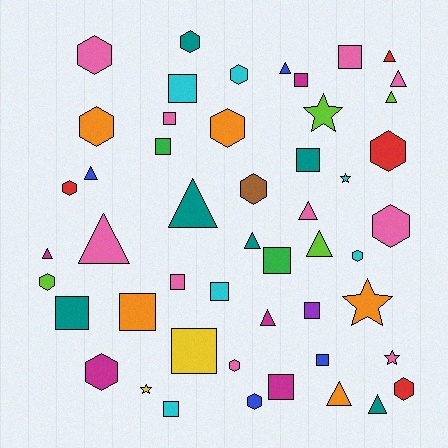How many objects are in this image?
There are 50 objects.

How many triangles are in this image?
There are 14 triangles.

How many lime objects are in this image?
There are 4 lime objects.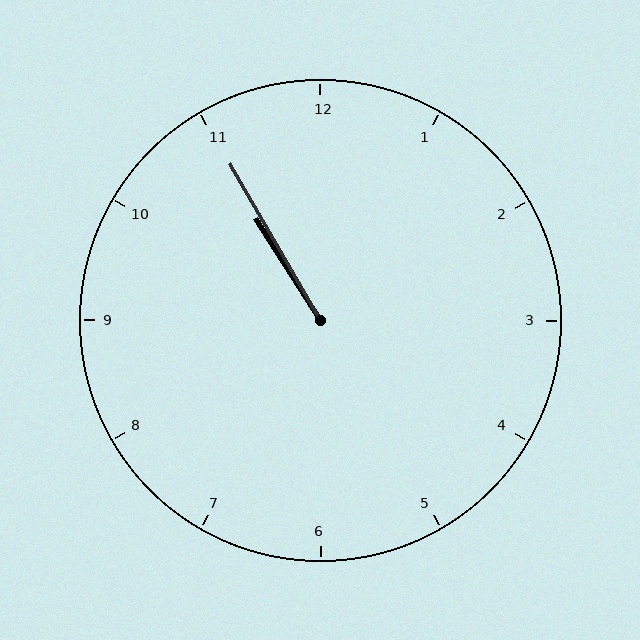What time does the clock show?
10:55.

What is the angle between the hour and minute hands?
Approximately 2 degrees.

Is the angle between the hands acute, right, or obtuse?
It is acute.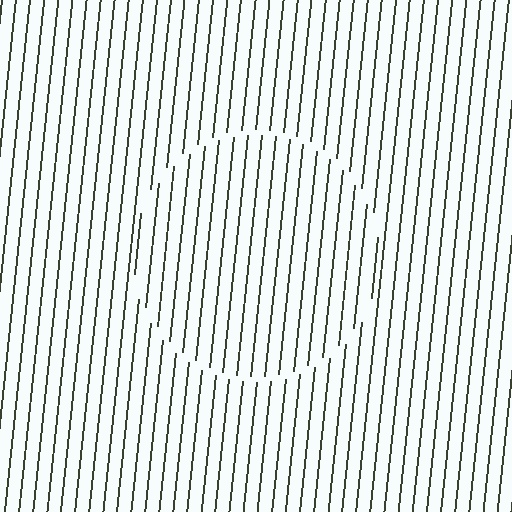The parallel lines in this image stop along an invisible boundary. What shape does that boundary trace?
An illusory circle. The interior of the shape contains the same grating, shifted by half a period — the contour is defined by the phase discontinuity where line-ends from the inner and outer gratings abut.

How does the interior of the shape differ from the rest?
The interior of the shape contains the same grating, shifted by half a period — the contour is defined by the phase discontinuity where line-ends from the inner and outer gratings abut.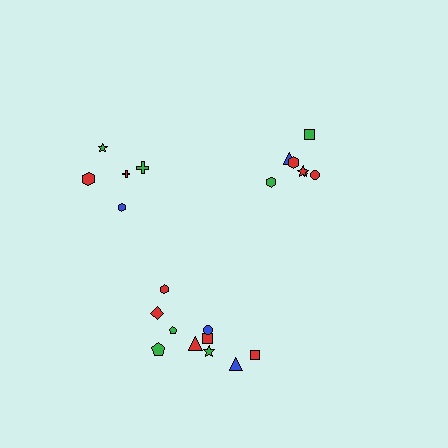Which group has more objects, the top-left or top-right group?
The top-right group.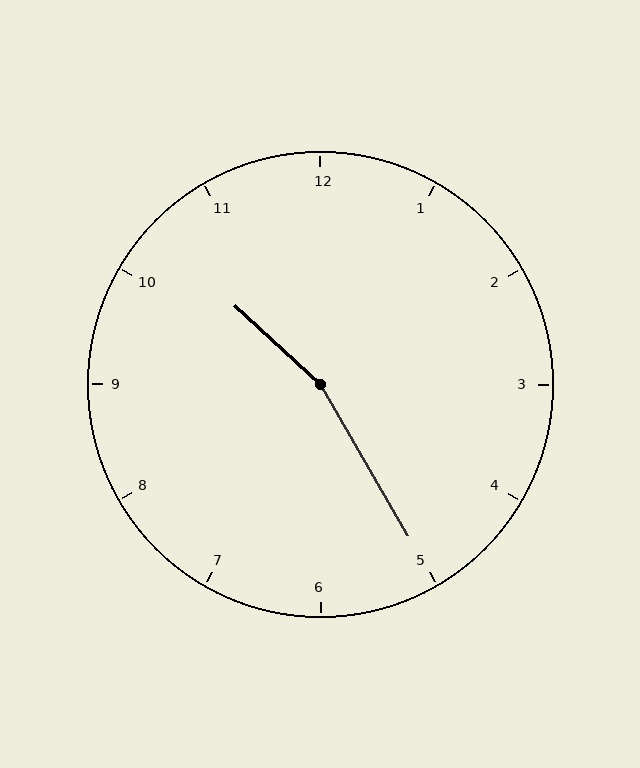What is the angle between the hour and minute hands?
Approximately 162 degrees.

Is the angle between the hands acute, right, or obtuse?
It is obtuse.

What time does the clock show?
10:25.